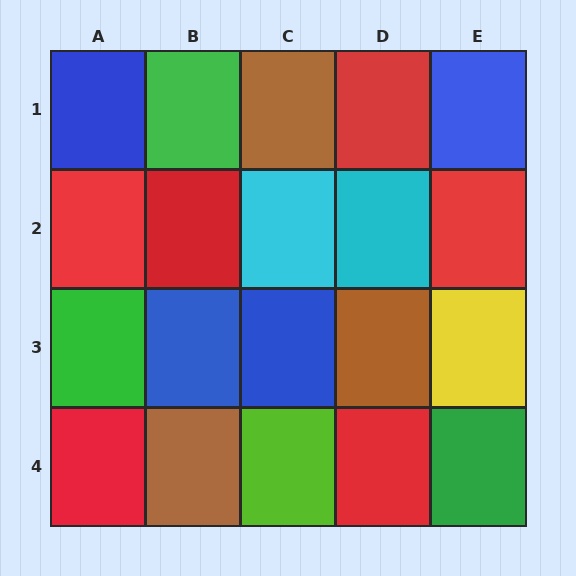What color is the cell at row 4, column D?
Red.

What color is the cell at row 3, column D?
Brown.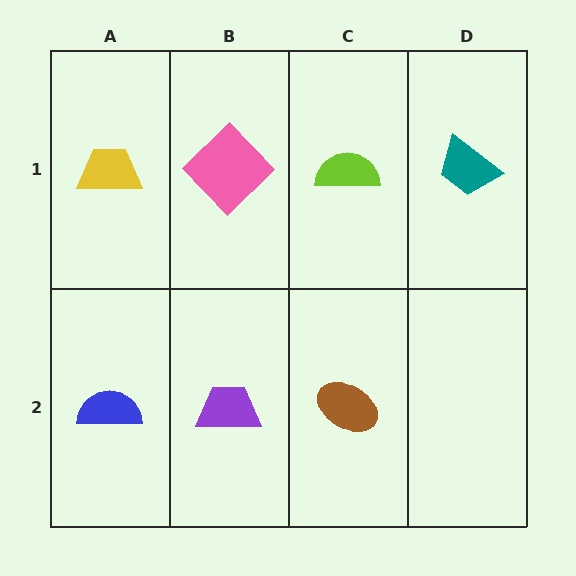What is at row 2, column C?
A brown ellipse.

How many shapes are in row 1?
4 shapes.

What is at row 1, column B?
A pink diamond.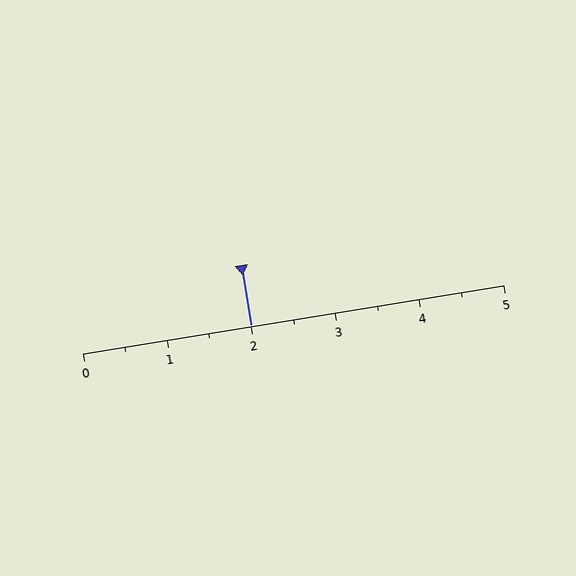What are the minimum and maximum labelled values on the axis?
The axis runs from 0 to 5.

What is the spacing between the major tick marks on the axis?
The major ticks are spaced 1 apart.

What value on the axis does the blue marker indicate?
The marker indicates approximately 2.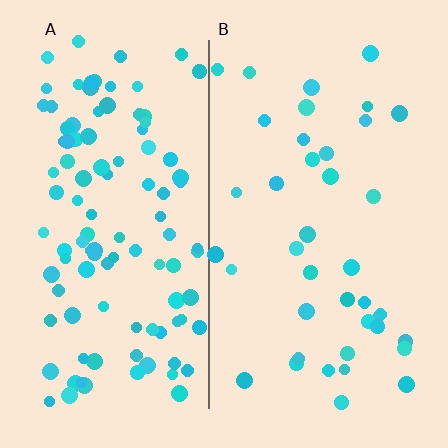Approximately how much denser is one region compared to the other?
Approximately 2.7× — region A over region B.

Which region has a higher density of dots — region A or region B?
A (the left).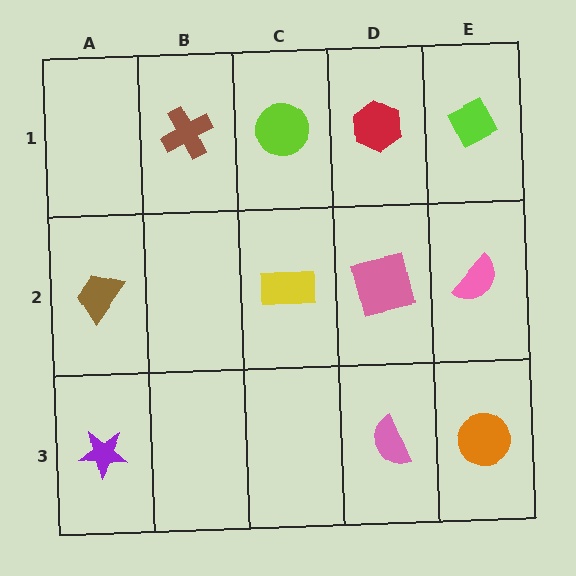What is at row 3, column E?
An orange circle.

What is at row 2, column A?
A brown trapezoid.